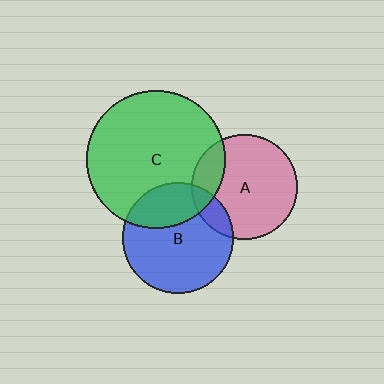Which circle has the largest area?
Circle C (green).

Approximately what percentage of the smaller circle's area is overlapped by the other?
Approximately 30%.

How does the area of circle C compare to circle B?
Approximately 1.6 times.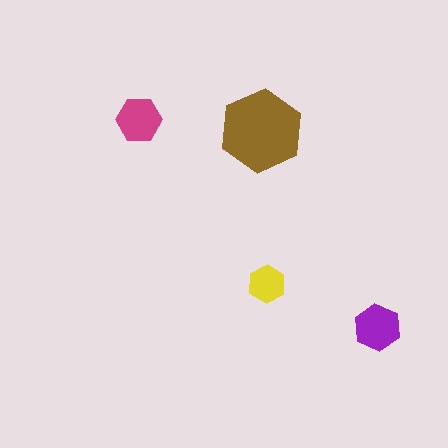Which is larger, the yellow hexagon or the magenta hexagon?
The magenta one.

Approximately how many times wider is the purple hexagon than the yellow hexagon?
About 1.5 times wider.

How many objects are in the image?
There are 4 objects in the image.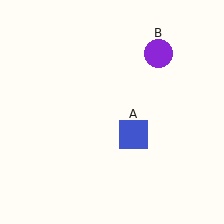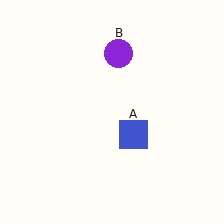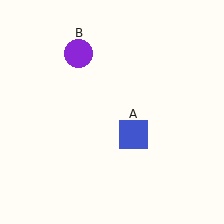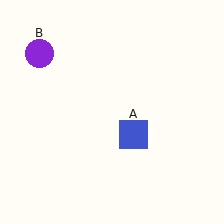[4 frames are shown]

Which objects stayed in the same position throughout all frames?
Blue square (object A) remained stationary.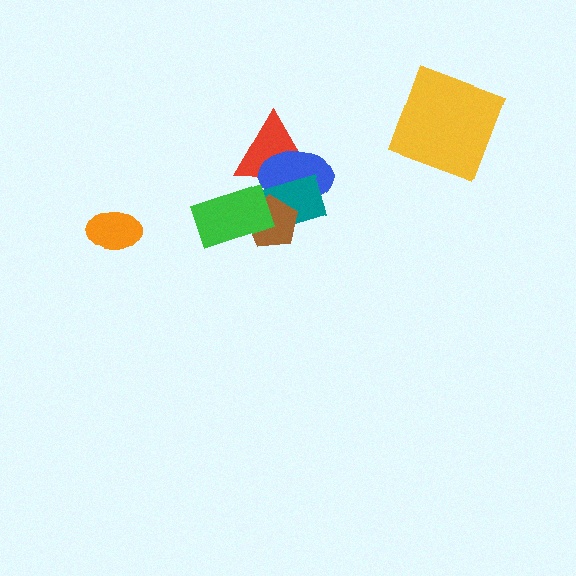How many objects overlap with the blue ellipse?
3 objects overlap with the blue ellipse.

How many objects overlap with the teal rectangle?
4 objects overlap with the teal rectangle.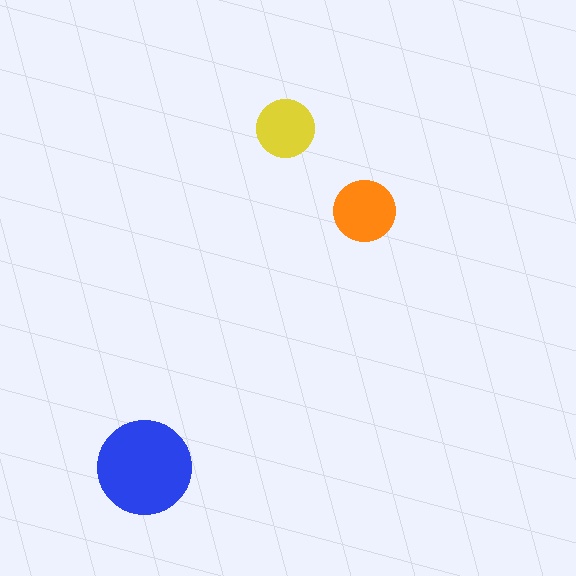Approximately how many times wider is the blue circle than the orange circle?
About 1.5 times wider.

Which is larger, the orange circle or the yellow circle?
The orange one.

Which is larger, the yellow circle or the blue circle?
The blue one.